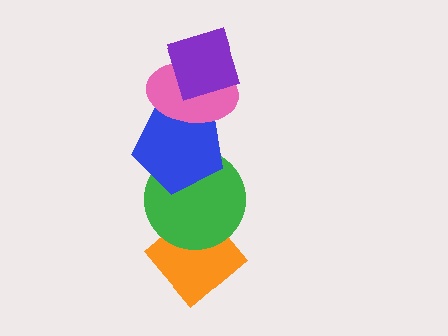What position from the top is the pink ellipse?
The pink ellipse is 2nd from the top.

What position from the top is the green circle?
The green circle is 4th from the top.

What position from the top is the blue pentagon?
The blue pentagon is 3rd from the top.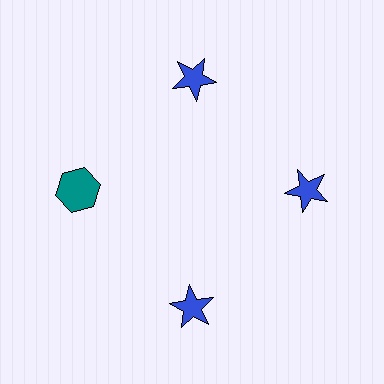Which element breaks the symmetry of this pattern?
The teal hexagon at roughly the 9 o'clock position breaks the symmetry. All other shapes are blue stars.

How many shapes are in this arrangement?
There are 4 shapes arranged in a ring pattern.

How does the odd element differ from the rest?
It differs in both color (teal instead of blue) and shape (hexagon instead of star).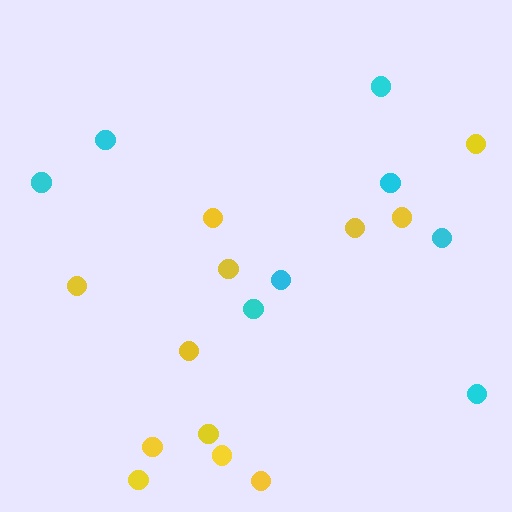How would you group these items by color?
There are 2 groups: one group of yellow circles (12) and one group of cyan circles (8).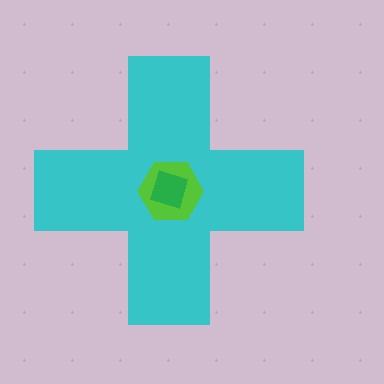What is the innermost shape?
The green square.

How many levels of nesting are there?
3.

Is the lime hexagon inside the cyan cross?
Yes.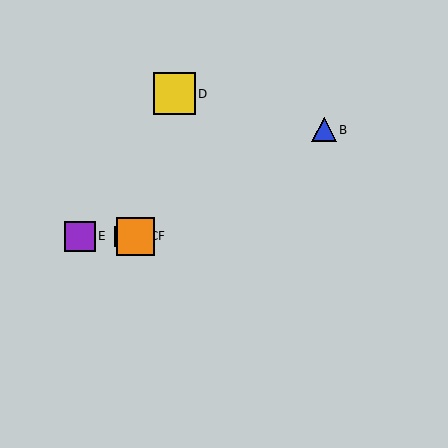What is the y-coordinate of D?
Object D is at y≈94.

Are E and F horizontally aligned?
Yes, both are at y≈236.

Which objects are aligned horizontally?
Objects A, C, E, F are aligned horizontally.